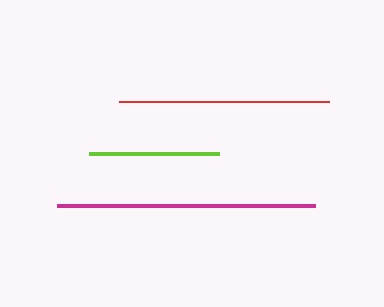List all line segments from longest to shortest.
From longest to shortest: magenta, red, lime.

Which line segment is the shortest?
The lime line is the shortest at approximately 129 pixels.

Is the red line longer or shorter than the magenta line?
The magenta line is longer than the red line.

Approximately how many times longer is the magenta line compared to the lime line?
The magenta line is approximately 2.0 times the length of the lime line.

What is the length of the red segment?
The red segment is approximately 210 pixels long.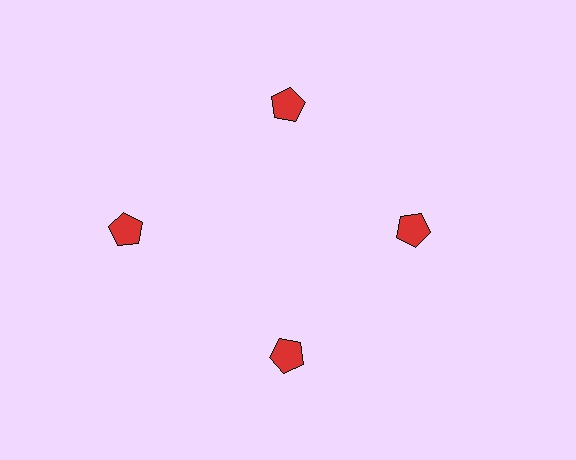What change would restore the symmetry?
The symmetry would be restored by moving it inward, back onto the ring so that all 4 pentagons sit at equal angles and equal distance from the center.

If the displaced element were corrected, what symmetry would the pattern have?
It would have 4-fold rotational symmetry — the pattern would map onto itself every 90 degrees.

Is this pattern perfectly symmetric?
No. The 4 red pentagons are arranged in a ring, but one element near the 9 o'clock position is pushed outward from the center, breaking the 4-fold rotational symmetry.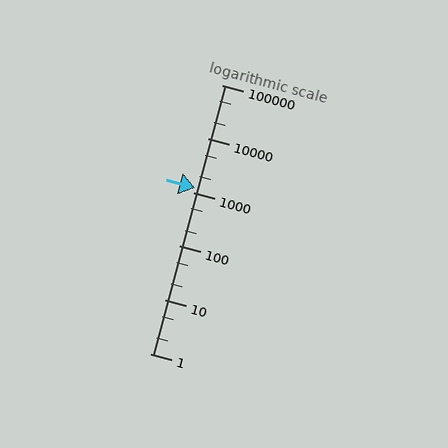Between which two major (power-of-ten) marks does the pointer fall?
The pointer is between 1000 and 10000.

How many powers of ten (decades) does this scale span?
The scale spans 5 decades, from 1 to 100000.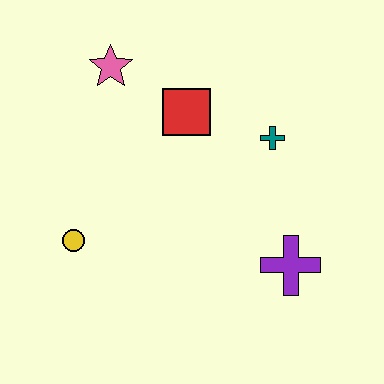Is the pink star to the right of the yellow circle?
Yes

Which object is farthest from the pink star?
The purple cross is farthest from the pink star.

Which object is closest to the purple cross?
The teal cross is closest to the purple cross.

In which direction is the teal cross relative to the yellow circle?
The teal cross is to the right of the yellow circle.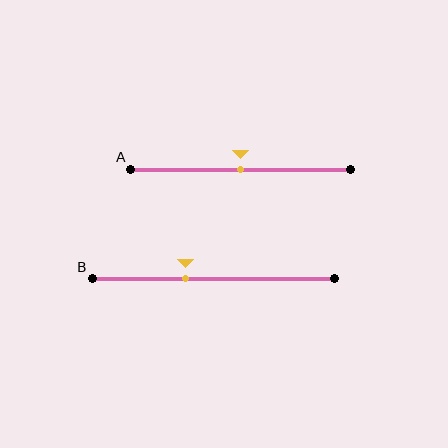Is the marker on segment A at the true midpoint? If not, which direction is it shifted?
Yes, the marker on segment A is at the true midpoint.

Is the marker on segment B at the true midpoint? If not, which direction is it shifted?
No, the marker on segment B is shifted to the left by about 12% of the segment length.